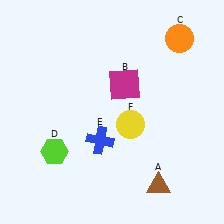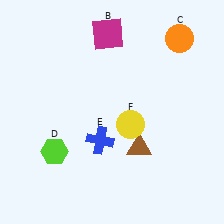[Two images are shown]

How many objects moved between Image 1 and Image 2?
2 objects moved between the two images.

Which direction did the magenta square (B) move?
The magenta square (B) moved up.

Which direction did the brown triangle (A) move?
The brown triangle (A) moved up.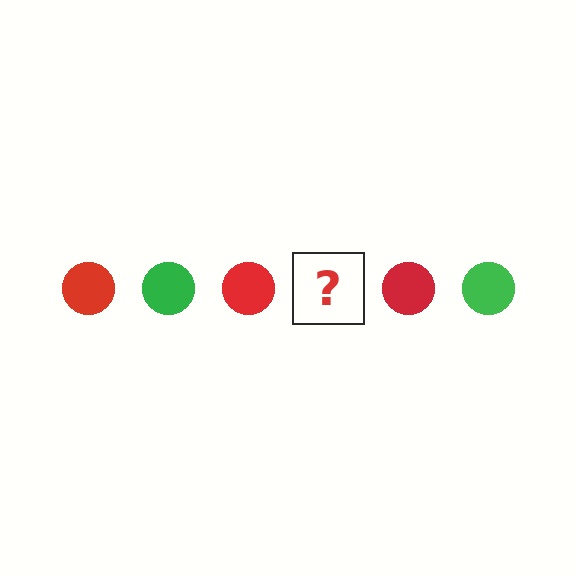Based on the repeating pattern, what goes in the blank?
The blank should be a green circle.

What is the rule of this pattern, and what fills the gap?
The rule is that the pattern cycles through red, green circles. The gap should be filled with a green circle.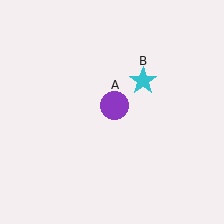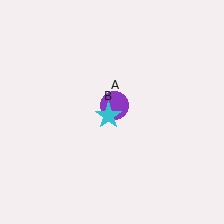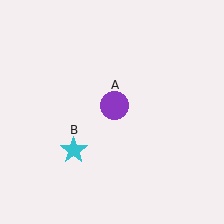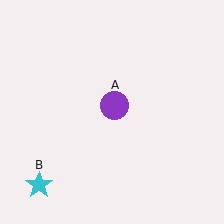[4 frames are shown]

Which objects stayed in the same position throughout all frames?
Purple circle (object A) remained stationary.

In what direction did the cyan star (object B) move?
The cyan star (object B) moved down and to the left.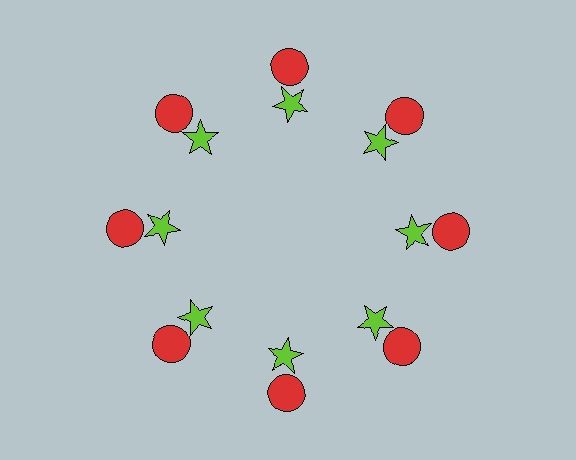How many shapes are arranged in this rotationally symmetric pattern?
There are 16 shapes, arranged in 8 groups of 2.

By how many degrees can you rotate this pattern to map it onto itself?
The pattern maps onto itself every 45 degrees of rotation.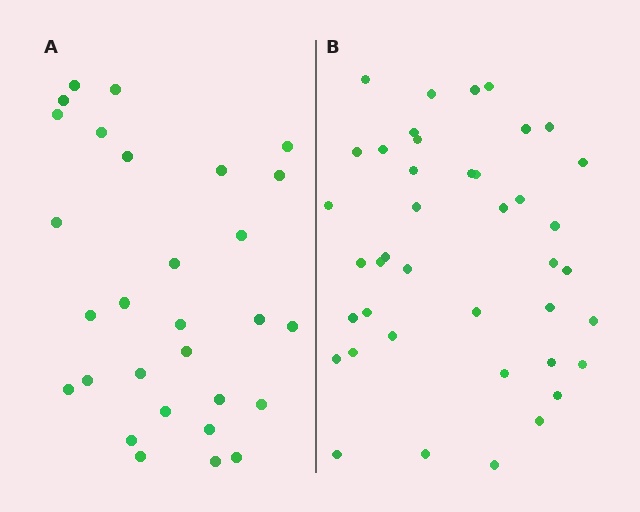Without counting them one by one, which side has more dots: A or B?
Region B (the right region) has more dots.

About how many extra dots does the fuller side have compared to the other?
Region B has roughly 12 or so more dots than region A.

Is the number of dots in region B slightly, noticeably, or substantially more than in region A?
Region B has noticeably more, but not dramatically so. The ratio is roughly 1.4 to 1.